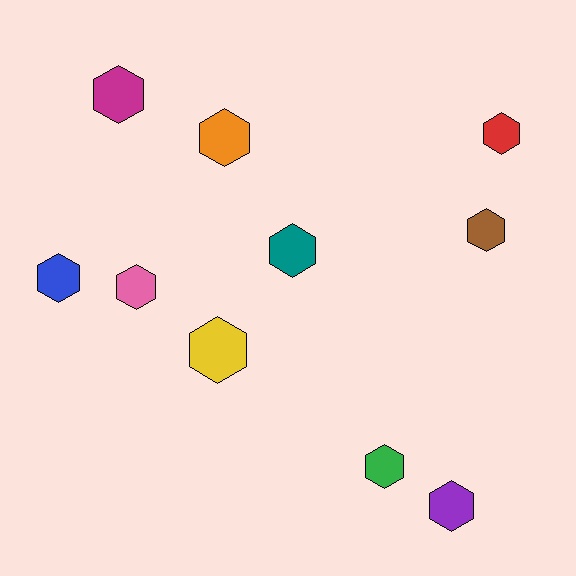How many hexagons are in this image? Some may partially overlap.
There are 10 hexagons.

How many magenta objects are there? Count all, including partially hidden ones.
There is 1 magenta object.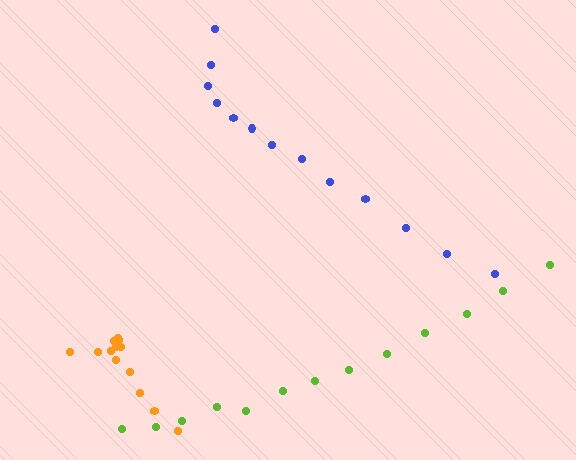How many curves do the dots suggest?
There are 3 distinct paths.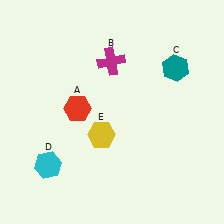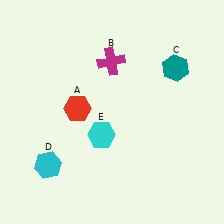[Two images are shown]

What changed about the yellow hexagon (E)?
In Image 1, E is yellow. In Image 2, it changed to cyan.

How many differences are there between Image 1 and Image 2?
There is 1 difference between the two images.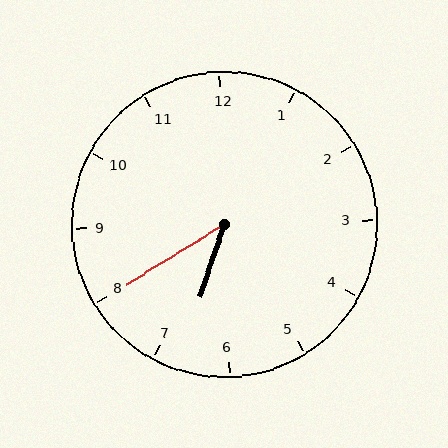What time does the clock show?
6:40.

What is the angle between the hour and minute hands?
Approximately 40 degrees.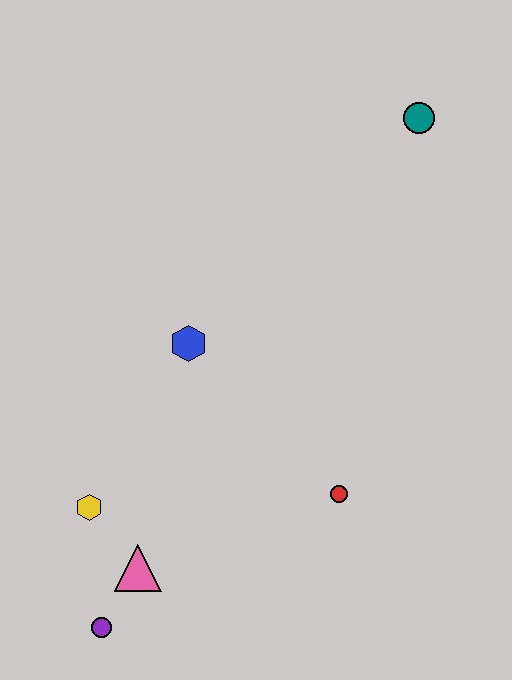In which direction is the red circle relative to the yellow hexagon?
The red circle is to the right of the yellow hexagon.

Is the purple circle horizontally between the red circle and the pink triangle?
No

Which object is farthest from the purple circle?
The teal circle is farthest from the purple circle.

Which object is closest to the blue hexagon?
The yellow hexagon is closest to the blue hexagon.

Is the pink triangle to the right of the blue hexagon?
No